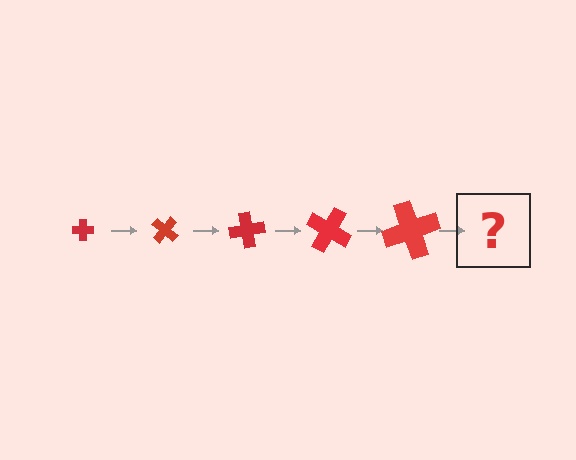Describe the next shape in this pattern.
It should be a cross, larger than the previous one and rotated 200 degrees from the start.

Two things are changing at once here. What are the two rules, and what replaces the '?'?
The two rules are that the cross grows larger each step and it rotates 40 degrees each step. The '?' should be a cross, larger than the previous one and rotated 200 degrees from the start.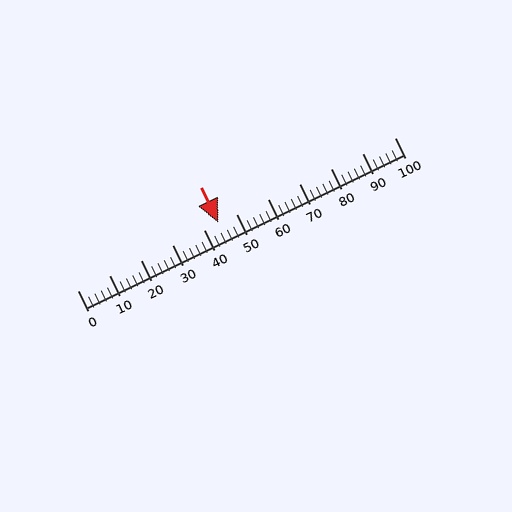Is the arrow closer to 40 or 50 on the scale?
The arrow is closer to 40.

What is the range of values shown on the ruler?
The ruler shows values from 0 to 100.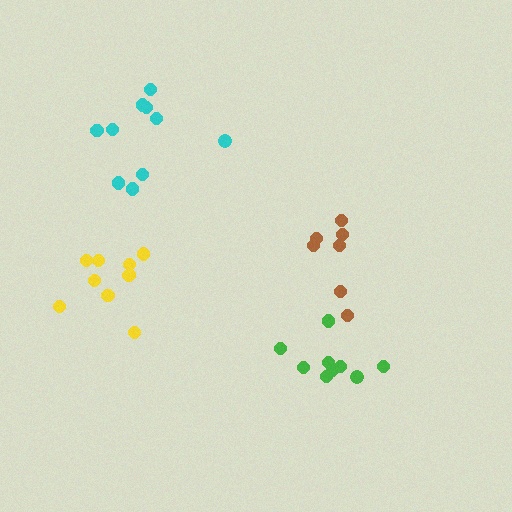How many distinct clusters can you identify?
There are 4 distinct clusters.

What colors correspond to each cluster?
The clusters are colored: yellow, green, cyan, brown.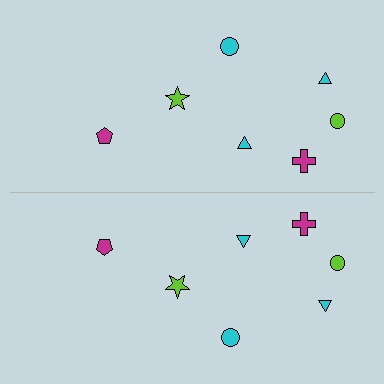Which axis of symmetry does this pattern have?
The pattern has a horizontal axis of symmetry running through the center of the image.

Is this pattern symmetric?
Yes, this pattern has bilateral (reflection) symmetry.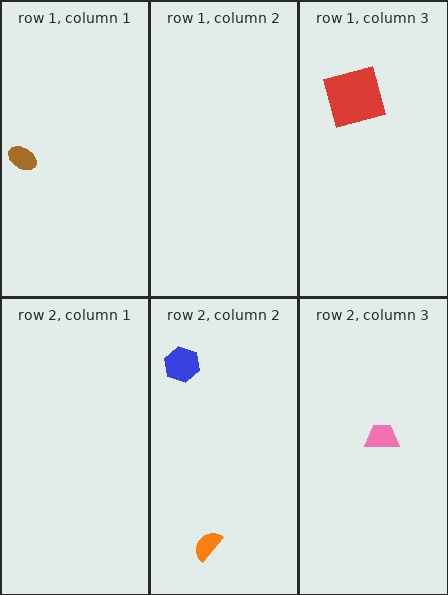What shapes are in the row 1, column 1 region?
The brown ellipse.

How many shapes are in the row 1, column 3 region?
1.